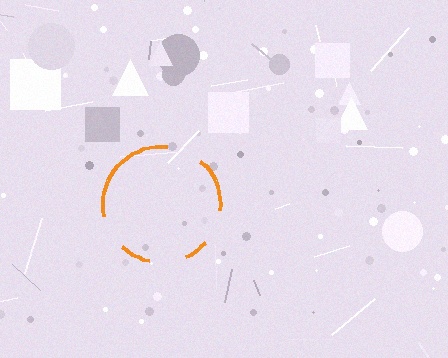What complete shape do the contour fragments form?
The contour fragments form a circle.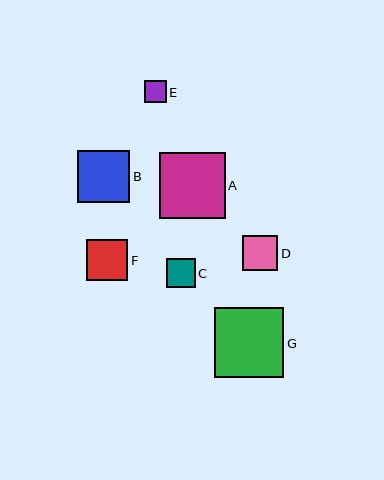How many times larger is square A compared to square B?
Square A is approximately 1.3 times the size of square B.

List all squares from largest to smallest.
From largest to smallest: G, A, B, F, D, C, E.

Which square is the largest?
Square G is the largest with a size of approximately 70 pixels.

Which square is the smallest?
Square E is the smallest with a size of approximately 22 pixels.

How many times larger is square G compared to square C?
Square G is approximately 2.4 times the size of square C.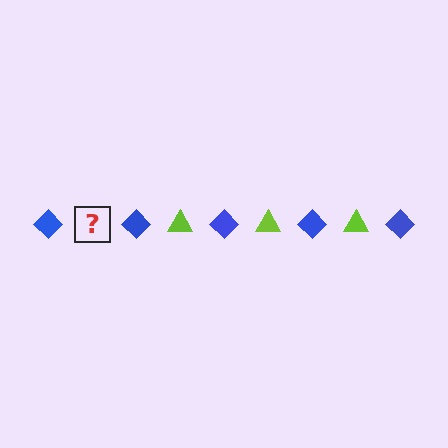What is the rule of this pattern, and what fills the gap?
The rule is that the pattern alternates between blue diamond and lime triangle. The gap should be filled with a lime triangle.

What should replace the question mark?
The question mark should be replaced with a lime triangle.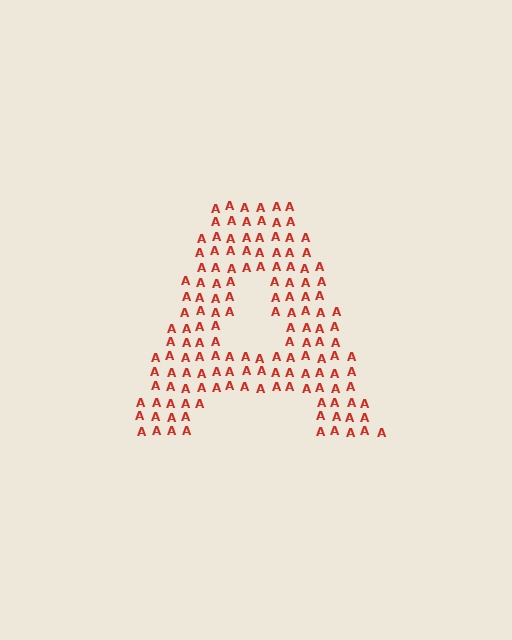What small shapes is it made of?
It is made of small letter A's.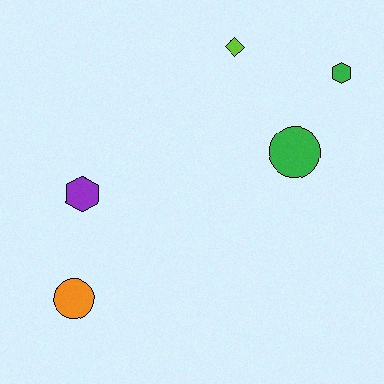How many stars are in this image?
There are no stars.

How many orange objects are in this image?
There is 1 orange object.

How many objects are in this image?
There are 5 objects.